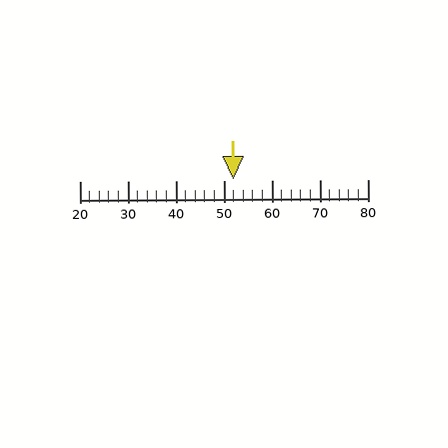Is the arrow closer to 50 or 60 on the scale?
The arrow is closer to 50.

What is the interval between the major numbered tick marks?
The major tick marks are spaced 10 units apart.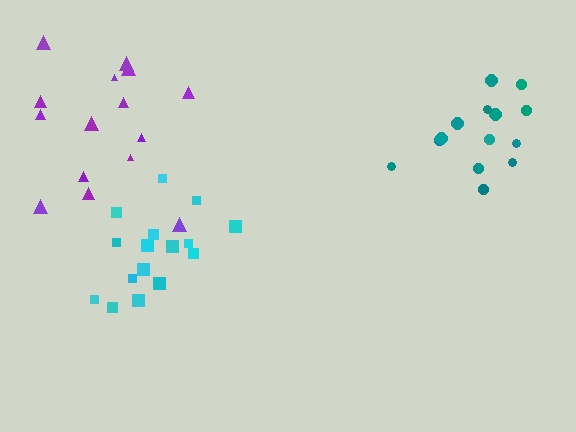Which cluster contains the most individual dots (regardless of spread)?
Cyan (17).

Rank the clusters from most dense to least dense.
cyan, teal, purple.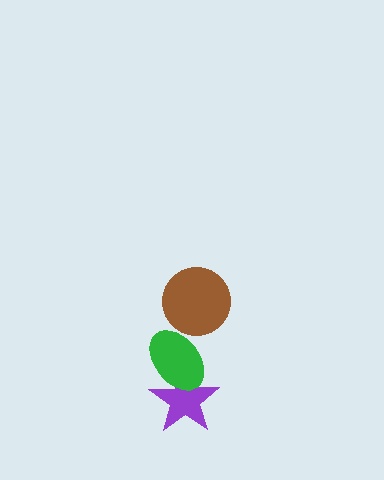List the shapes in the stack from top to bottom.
From top to bottom: the brown circle, the green ellipse, the purple star.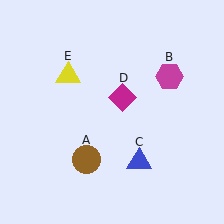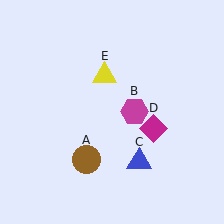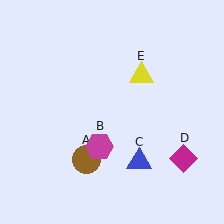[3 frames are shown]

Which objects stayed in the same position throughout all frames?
Brown circle (object A) and blue triangle (object C) remained stationary.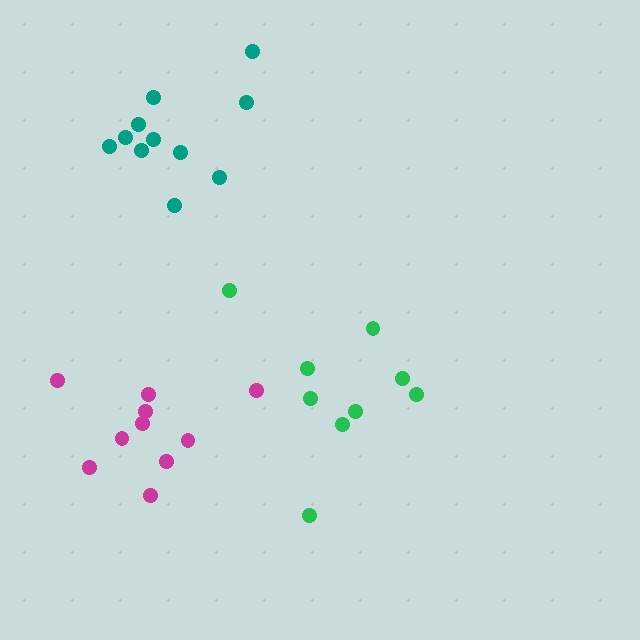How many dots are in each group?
Group 1: 10 dots, Group 2: 9 dots, Group 3: 11 dots (30 total).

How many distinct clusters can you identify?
There are 3 distinct clusters.